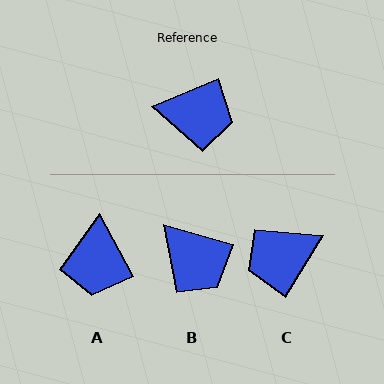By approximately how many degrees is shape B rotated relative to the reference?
Approximately 38 degrees clockwise.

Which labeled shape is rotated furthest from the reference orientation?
C, about 144 degrees away.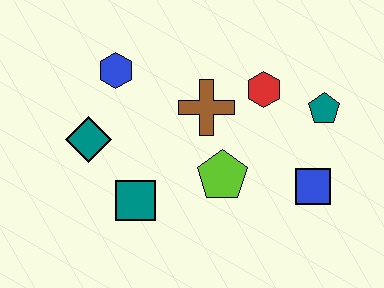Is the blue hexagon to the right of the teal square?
No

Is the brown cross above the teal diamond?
Yes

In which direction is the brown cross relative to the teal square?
The brown cross is above the teal square.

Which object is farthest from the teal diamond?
The teal pentagon is farthest from the teal diamond.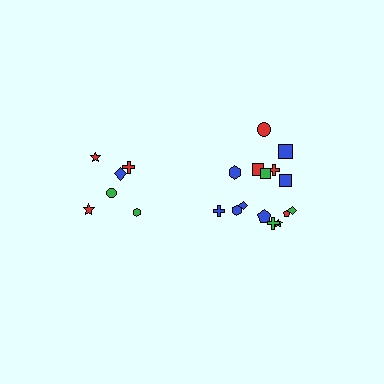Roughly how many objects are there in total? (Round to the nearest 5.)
Roughly 20 objects in total.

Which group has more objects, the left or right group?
The right group.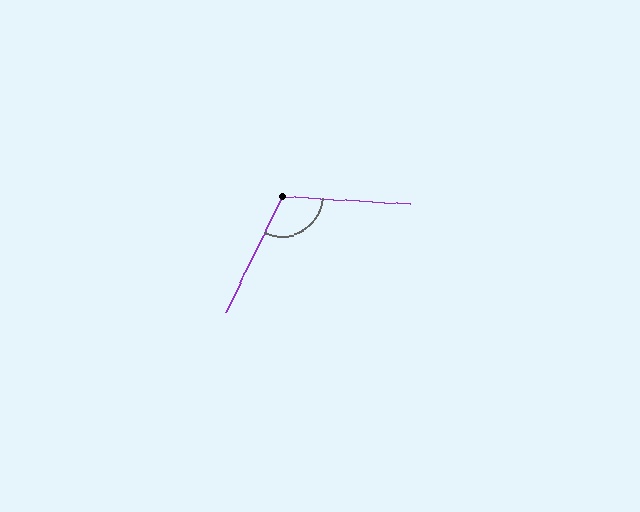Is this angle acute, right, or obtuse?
It is obtuse.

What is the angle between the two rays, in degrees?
Approximately 113 degrees.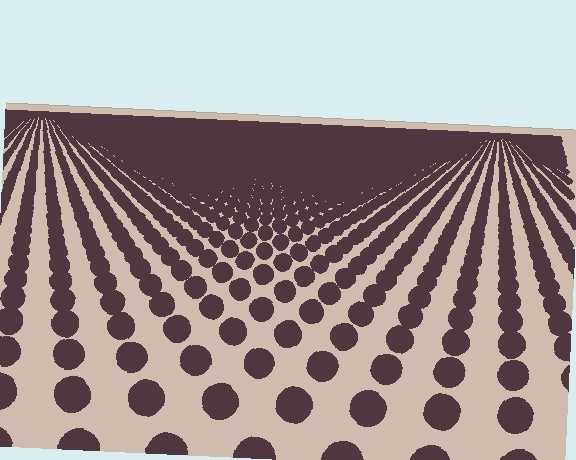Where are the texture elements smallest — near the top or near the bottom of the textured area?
Near the top.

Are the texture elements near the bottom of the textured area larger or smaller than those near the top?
Larger. Near the bottom, elements are closer to the viewer and appear at a bigger on-screen size.